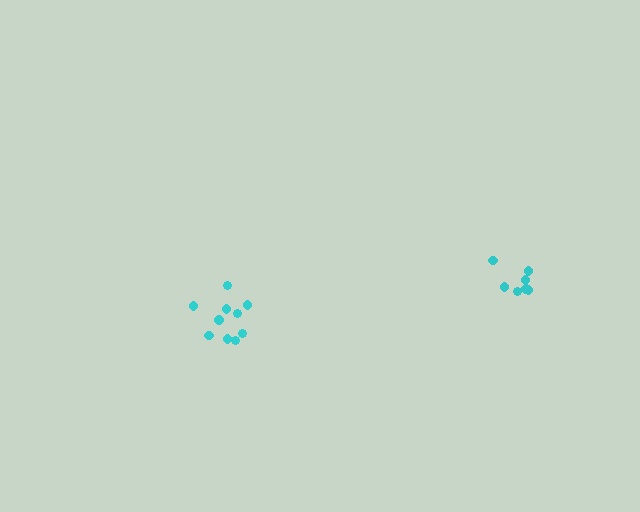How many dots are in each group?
Group 1: 7 dots, Group 2: 10 dots (17 total).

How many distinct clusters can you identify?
There are 2 distinct clusters.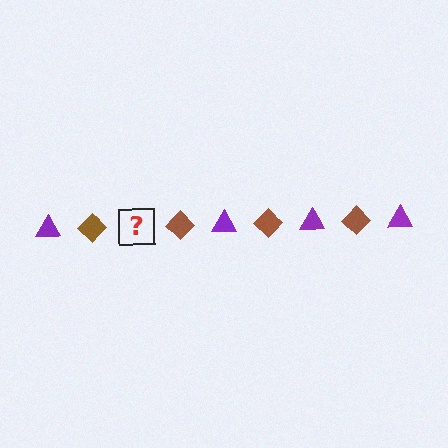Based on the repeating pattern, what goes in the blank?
The blank should be a purple triangle.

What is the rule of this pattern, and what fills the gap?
The rule is that the pattern alternates between purple triangle and brown diamond. The gap should be filled with a purple triangle.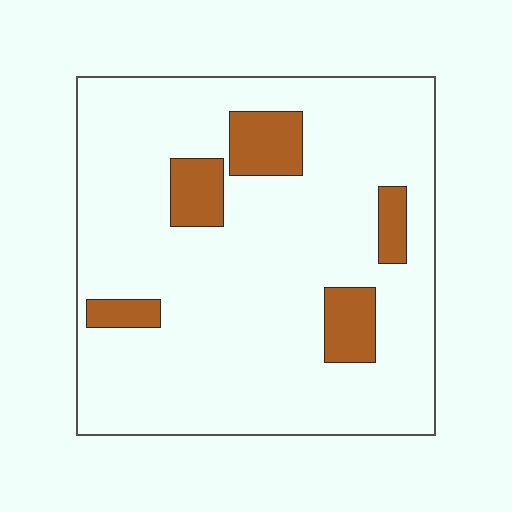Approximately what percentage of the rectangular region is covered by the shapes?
Approximately 15%.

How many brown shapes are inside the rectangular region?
5.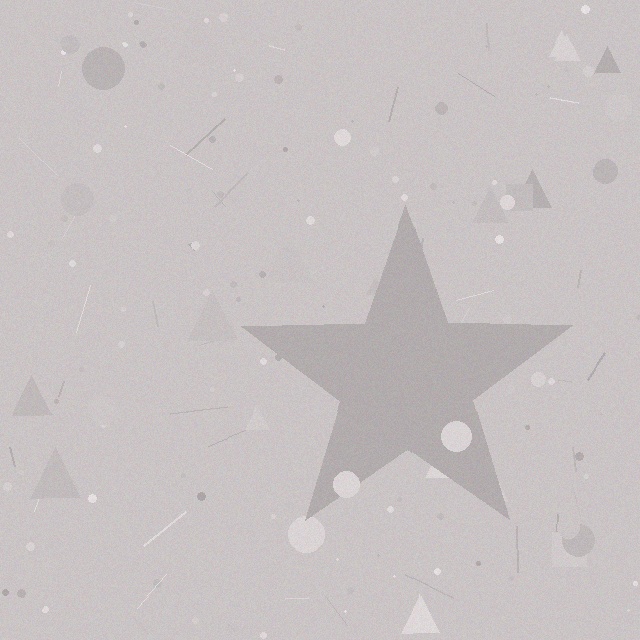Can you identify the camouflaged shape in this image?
The camouflaged shape is a star.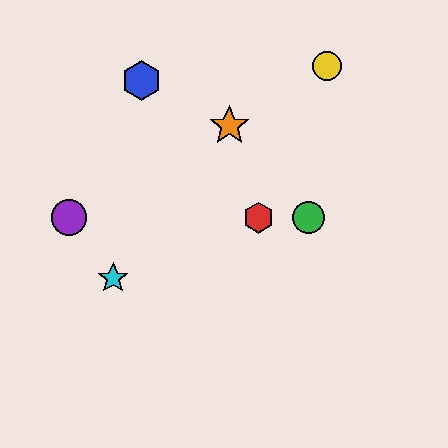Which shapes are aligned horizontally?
The red hexagon, the green circle, the purple circle are aligned horizontally.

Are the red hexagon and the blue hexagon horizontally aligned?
No, the red hexagon is at y≈218 and the blue hexagon is at y≈81.